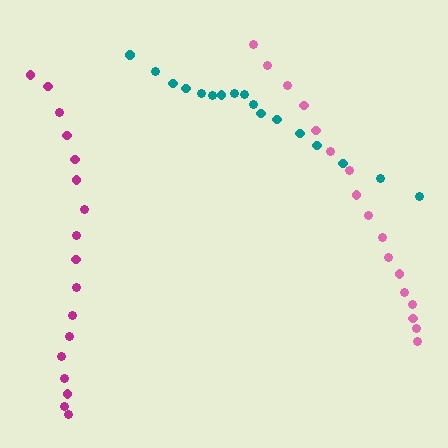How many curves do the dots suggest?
There are 3 distinct paths.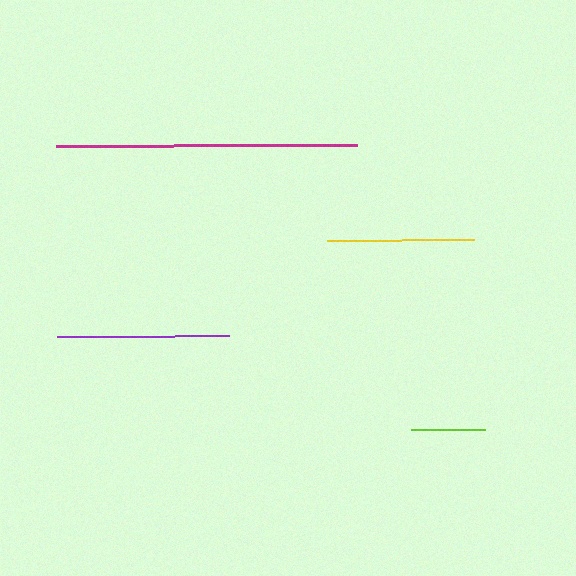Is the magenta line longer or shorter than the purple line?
The magenta line is longer than the purple line.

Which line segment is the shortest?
The lime line is the shortest at approximately 74 pixels.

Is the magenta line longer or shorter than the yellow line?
The magenta line is longer than the yellow line.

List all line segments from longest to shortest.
From longest to shortest: magenta, purple, yellow, lime.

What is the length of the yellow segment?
The yellow segment is approximately 146 pixels long.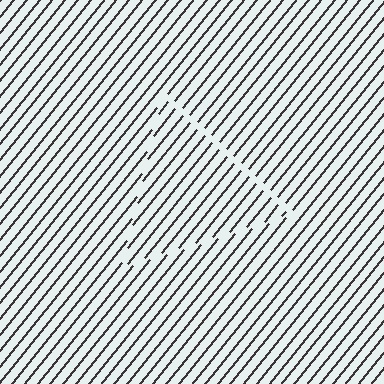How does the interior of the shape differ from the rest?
The interior of the shape contains the same grating, shifted by half a period — the contour is defined by the phase discontinuity where line-ends from the inner and outer gratings abut.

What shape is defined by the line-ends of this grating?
An illusory triangle. The interior of the shape contains the same grating, shifted by half a period — the contour is defined by the phase discontinuity where line-ends from the inner and outer gratings abut.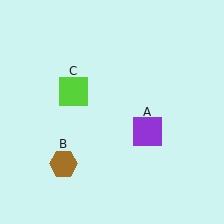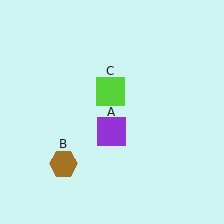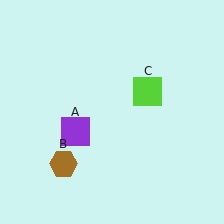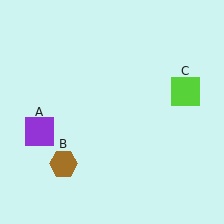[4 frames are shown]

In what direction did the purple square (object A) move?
The purple square (object A) moved left.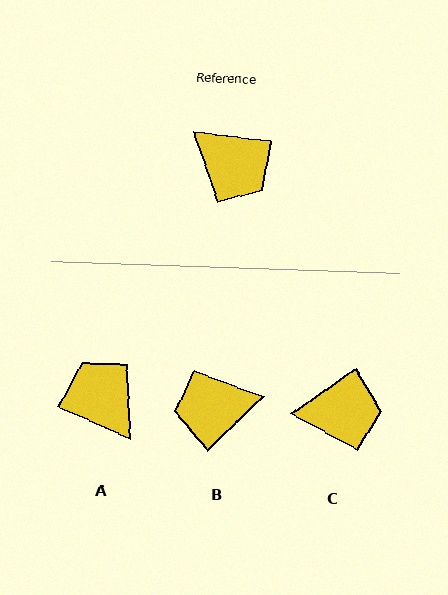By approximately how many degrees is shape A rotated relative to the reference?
Approximately 163 degrees counter-clockwise.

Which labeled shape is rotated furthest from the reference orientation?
A, about 163 degrees away.